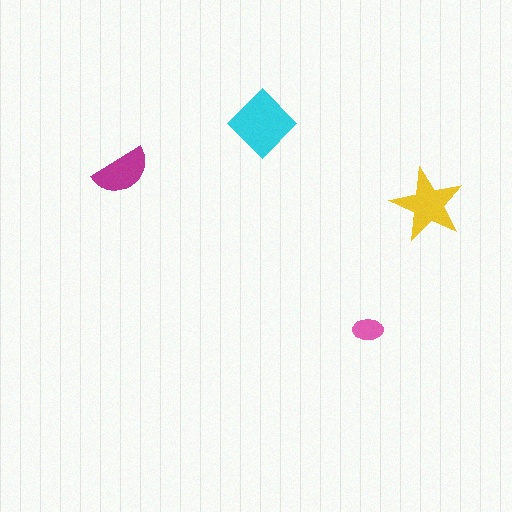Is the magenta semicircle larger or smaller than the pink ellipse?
Larger.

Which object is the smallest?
The pink ellipse.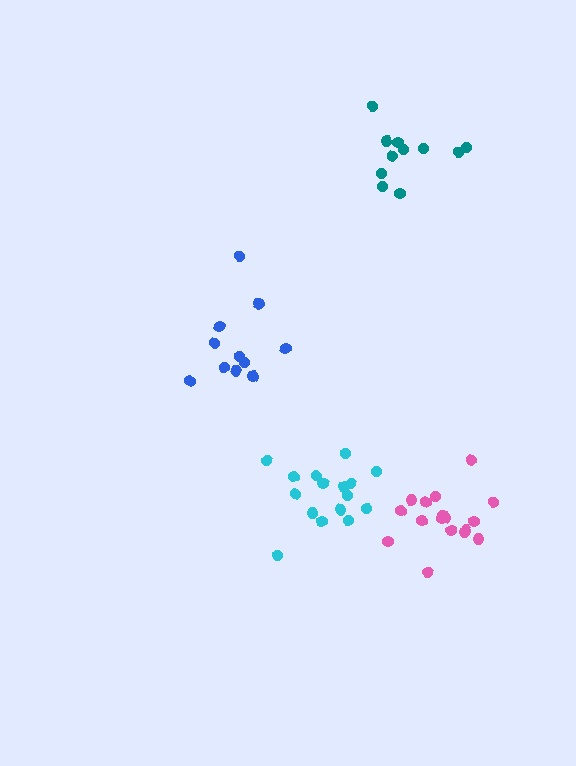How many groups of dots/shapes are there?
There are 4 groups.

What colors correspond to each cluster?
The clusters are colored: teal, blue, cyan, pink.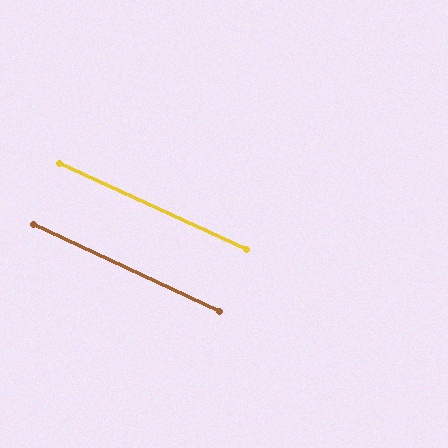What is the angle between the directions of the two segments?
Approximately 0 degrees.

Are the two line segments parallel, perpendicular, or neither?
Parallel — their directions differ by only 0.4°.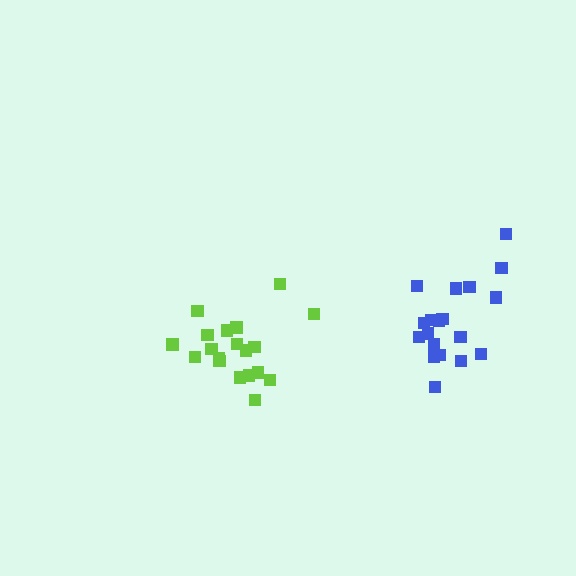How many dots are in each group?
Group 1: 19 dots, Group 2: 19 dots (38 total).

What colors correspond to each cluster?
The clusters are colored: blue, lime.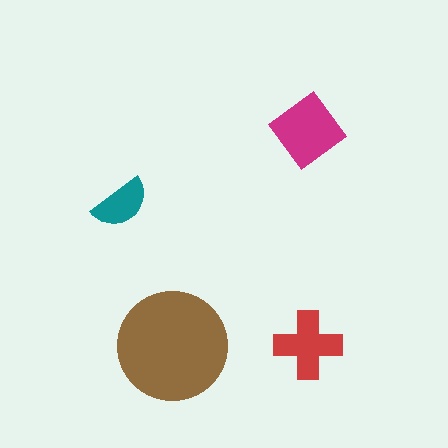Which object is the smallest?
The teal semicircle.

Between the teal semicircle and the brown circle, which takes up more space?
The brown circle.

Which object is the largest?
The brown circle.